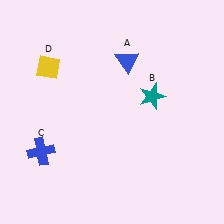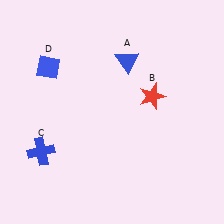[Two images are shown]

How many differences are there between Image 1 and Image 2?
There are 2 differences between the two images.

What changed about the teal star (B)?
In Image 1, B is teal. In Image 2, it changed to red.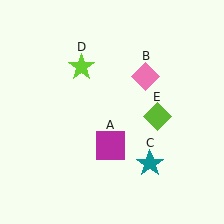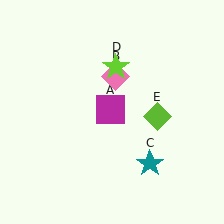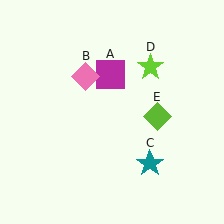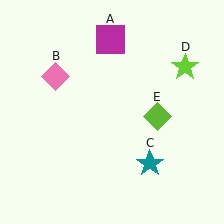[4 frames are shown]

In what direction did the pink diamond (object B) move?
The pink diamond (object B) moved left.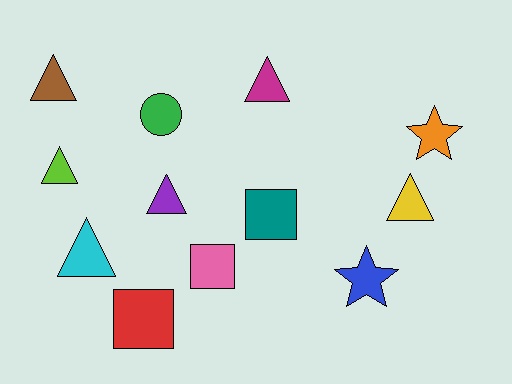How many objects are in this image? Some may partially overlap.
There are 12 objects.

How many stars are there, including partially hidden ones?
There are 2 stars.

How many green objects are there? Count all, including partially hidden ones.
There is 1 green object.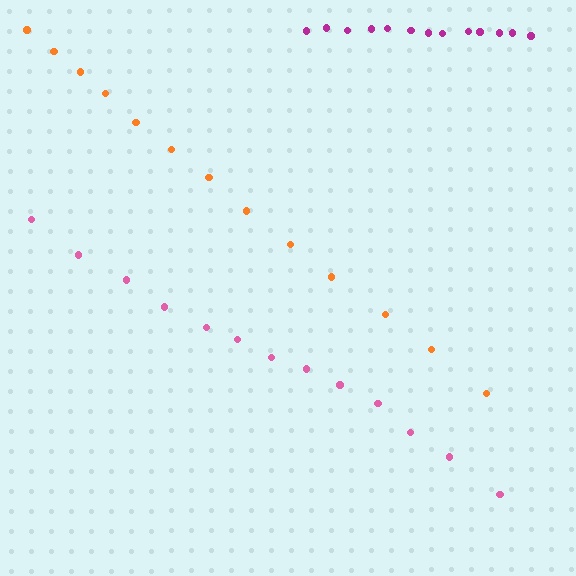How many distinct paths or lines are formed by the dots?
There are 3 distinct paths.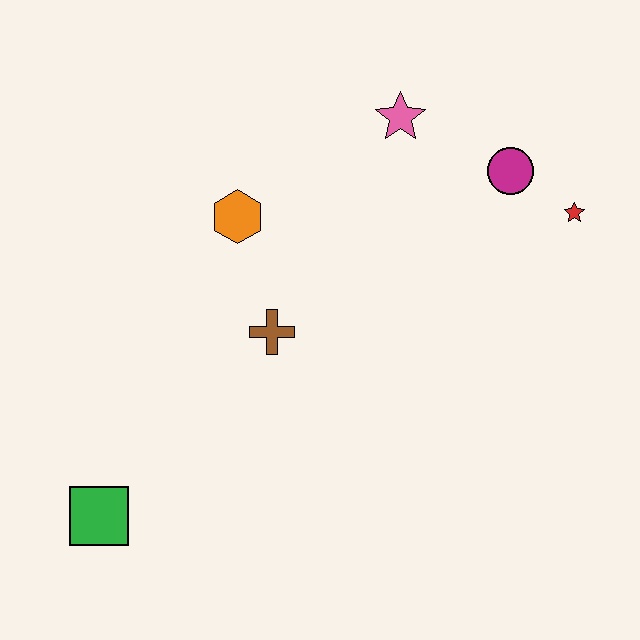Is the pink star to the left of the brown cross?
No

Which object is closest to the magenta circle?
The red star is closest to the magenta circle.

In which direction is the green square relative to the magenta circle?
The green square is to the left of the magenta circle.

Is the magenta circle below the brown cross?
No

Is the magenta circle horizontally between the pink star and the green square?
No